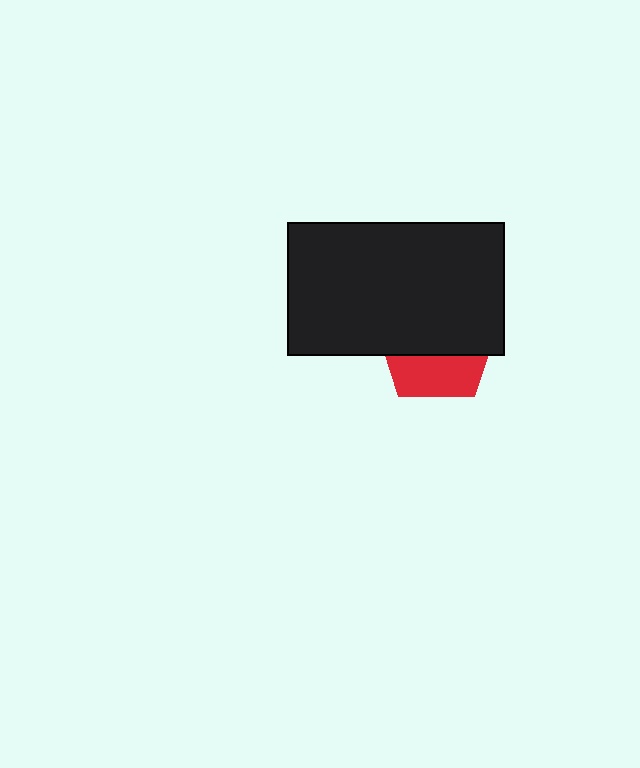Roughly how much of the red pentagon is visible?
A small part of it is visible (roughly 38%).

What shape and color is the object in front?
The object in front is a black rectangle.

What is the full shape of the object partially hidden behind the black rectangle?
The partially hidden object is a red pentagon.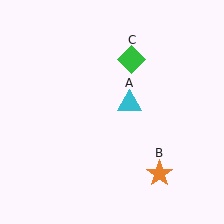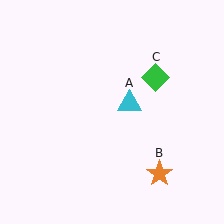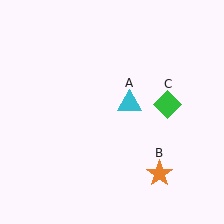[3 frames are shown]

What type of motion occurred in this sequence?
The green diamond (object C) rotated clockwise around the center of the scene.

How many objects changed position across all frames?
1 object changed position: green diamond (object C).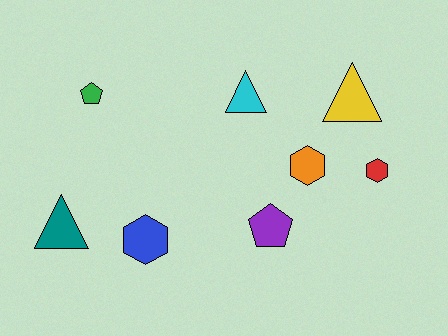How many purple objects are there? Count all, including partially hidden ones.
There is 1 purple object.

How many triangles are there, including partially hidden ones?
There are 3 triangles.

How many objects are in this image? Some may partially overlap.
There are 8 objects.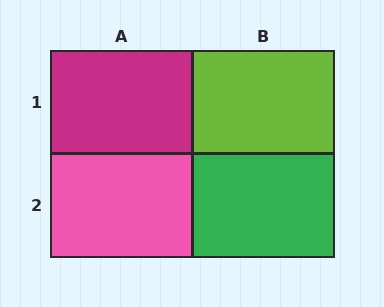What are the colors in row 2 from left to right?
Pink, green.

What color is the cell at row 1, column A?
Magenta.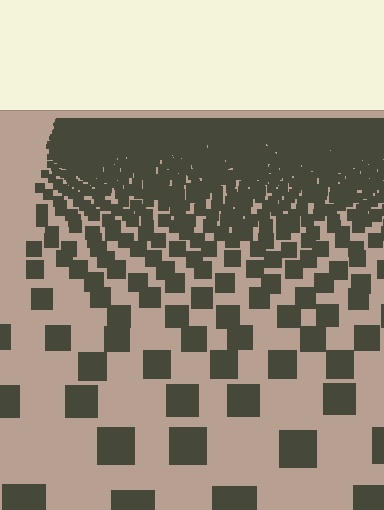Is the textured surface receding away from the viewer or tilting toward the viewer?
The surface is receding away from the viewer. Texture elements get smaller and denser toward the top.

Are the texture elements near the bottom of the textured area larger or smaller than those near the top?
Larger. Near the bottom, elements are closer to the viewer and appear at a bigger on-screen size.